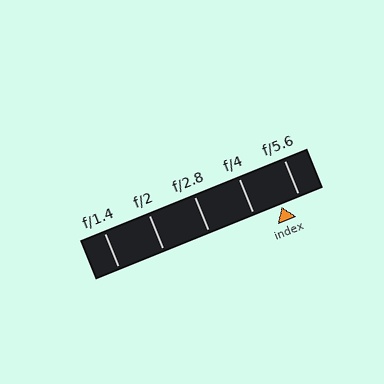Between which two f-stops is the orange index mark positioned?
The index mark is between f/4 and f/5.6.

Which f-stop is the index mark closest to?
The index mark is closest to f/5.6.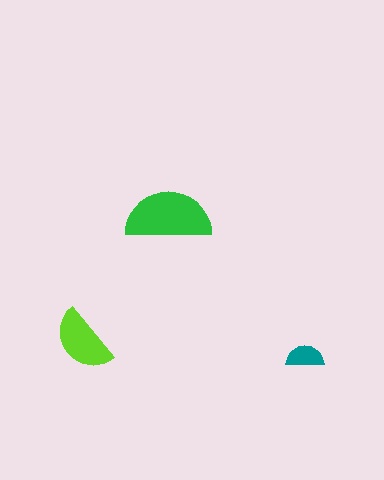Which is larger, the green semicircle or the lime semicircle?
The green one.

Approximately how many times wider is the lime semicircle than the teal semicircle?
About 1.5 times wider.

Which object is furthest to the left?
The lime semicircle is leftmost.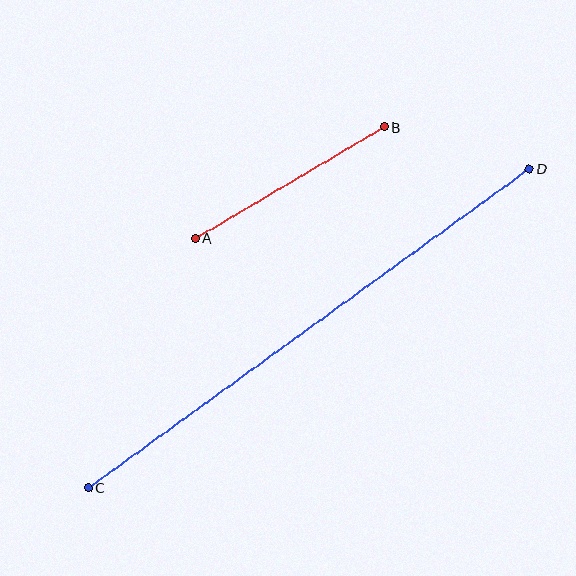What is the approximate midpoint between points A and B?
The midpoint is at approximately (290, 183) pixels.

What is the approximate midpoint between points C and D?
The midpoint is at approximately (309, 328) pixels.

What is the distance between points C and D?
The distance is approximately 545 pixels.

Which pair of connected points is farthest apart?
Points C and D are farthest apart.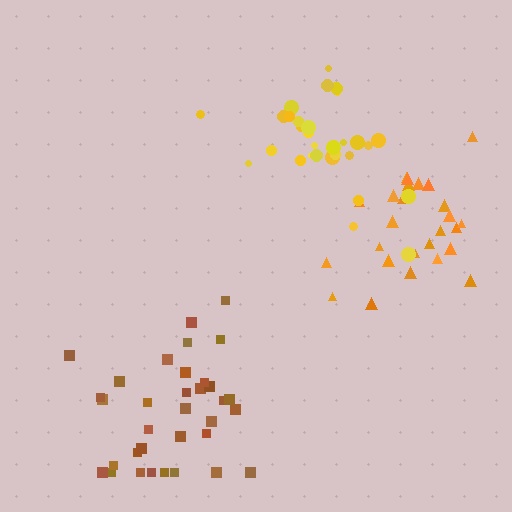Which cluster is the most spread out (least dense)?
Orange.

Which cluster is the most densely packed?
Yellow.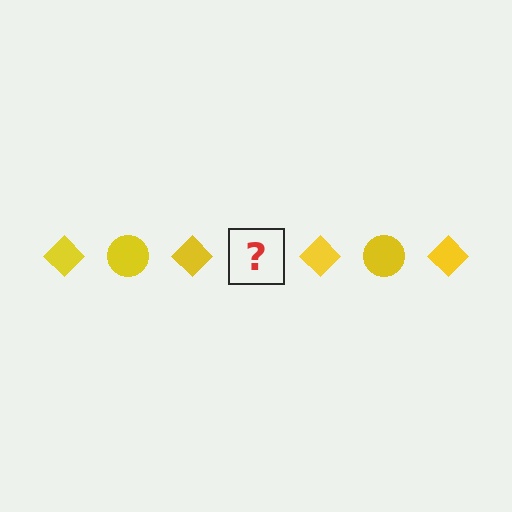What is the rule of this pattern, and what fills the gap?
The rule is that the pattern cycles through diamond, circle shapes in yellow. The gap should be filled with a yellow circle.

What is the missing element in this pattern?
The missing element is a yellow circle.